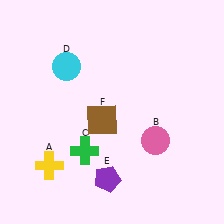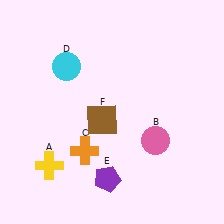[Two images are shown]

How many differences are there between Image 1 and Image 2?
There is 1 difference between the two images.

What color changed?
The cross (C) changed from green in Image 1 to orange in Image 2.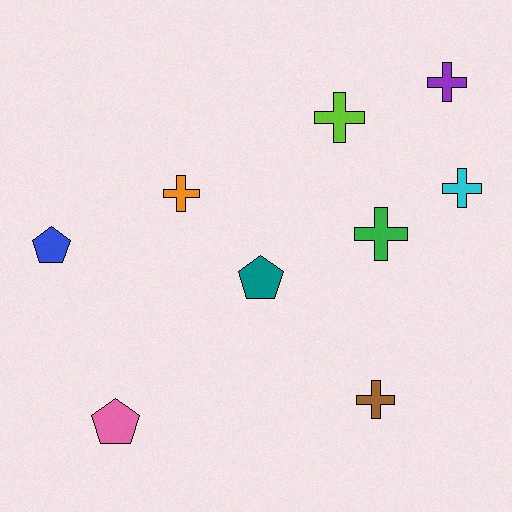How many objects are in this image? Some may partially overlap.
There are 9 objects.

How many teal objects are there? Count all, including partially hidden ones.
There is 1 teal object.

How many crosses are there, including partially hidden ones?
There are 6 crosses.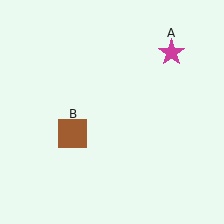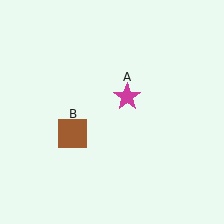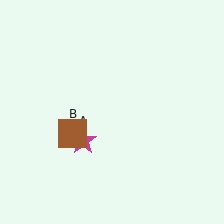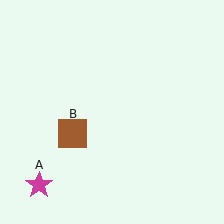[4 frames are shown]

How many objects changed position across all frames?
1 object changed position: magenta star (object A).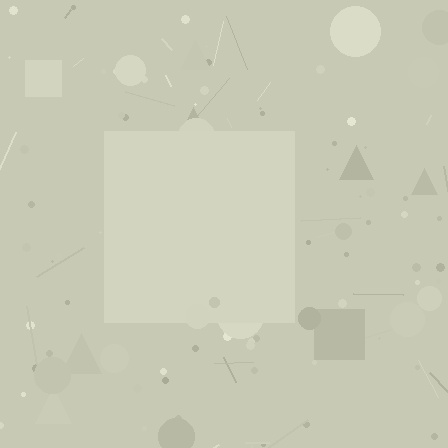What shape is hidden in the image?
A square is hidden in the image.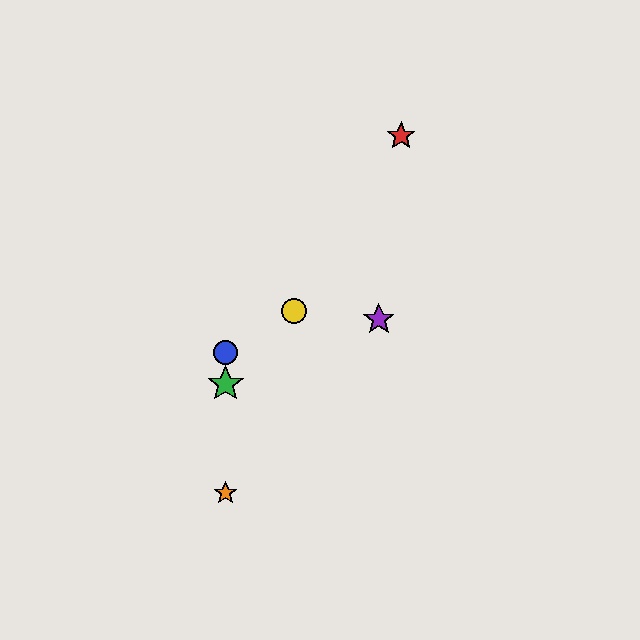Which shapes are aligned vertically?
The blue circle, the green star, the orange star are aligned vertically.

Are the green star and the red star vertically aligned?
No, the green star is at x≈226 and the red star is at x≈401.